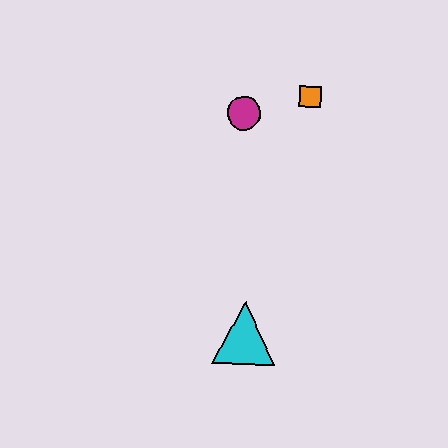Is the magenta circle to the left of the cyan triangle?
Yes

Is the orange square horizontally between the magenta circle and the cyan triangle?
No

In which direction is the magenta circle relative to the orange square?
The magenta circle is to the left of the orange square.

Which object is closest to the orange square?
The magenta circle is closest to the orange square.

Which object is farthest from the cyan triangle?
The orange square is farthest from the cyan triangle.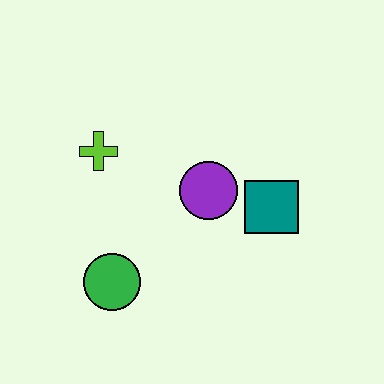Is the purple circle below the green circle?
No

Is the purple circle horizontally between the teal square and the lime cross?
Yes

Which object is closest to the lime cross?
The purple circle is closest to the lime cross.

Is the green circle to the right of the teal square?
No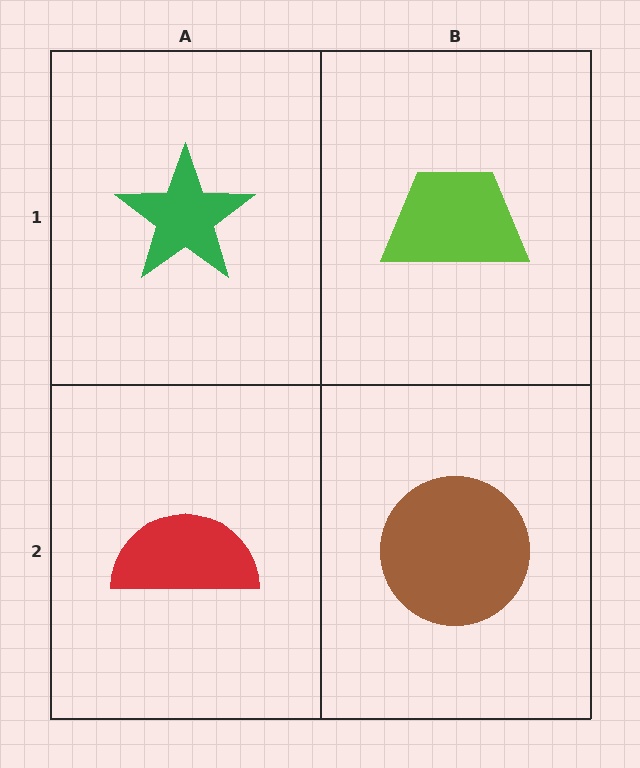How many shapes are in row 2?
2 shapes.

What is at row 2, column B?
A brown circle.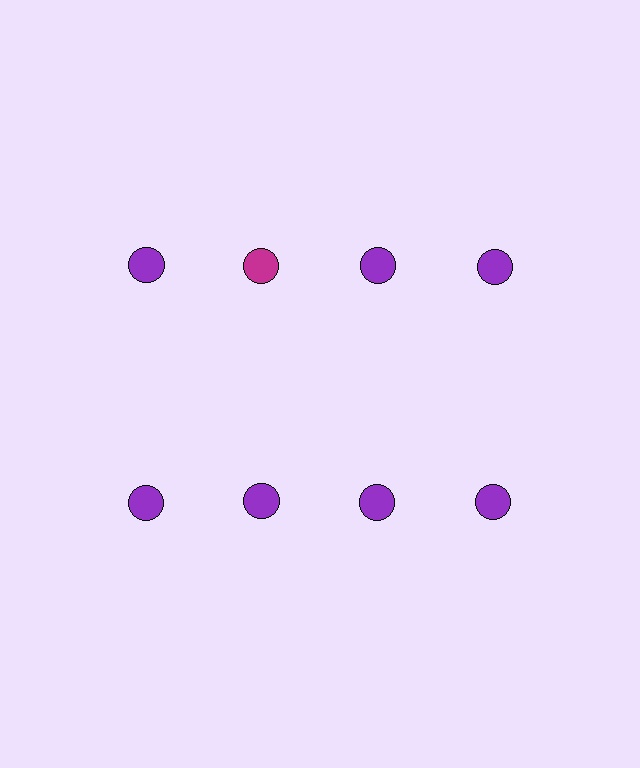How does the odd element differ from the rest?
It has a different color: magenta instead of purple.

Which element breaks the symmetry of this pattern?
The magenta circle in the top row, second from left column breaks the symmetry. All other shapes are purple circles.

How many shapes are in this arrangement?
There are 8 shapes arranged in a grid pattern.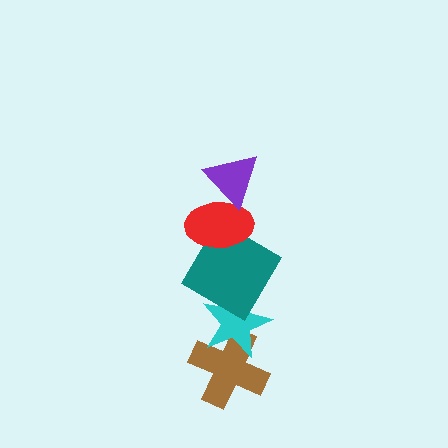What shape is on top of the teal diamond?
The red ellipse is on top of the teal diamond.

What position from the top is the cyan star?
The cyan star is 4th from the top.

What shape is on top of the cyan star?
The teal diamond is on top of the cyan star.